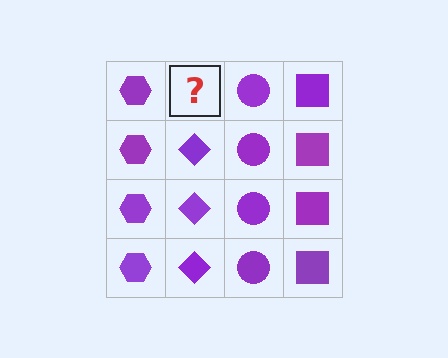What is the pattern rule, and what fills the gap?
The rule is that each column has a consistent shape. The gap should be filled with a purple diamond.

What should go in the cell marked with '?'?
The missing cell should contain a purple diamond.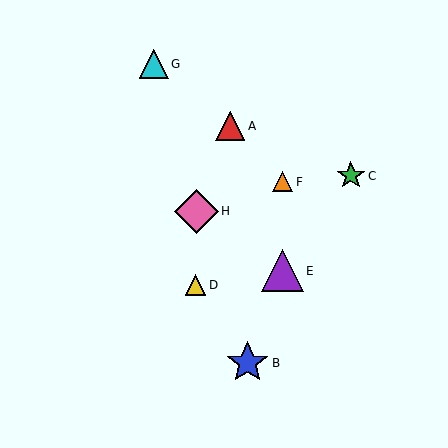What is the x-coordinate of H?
Object H is at x≈196.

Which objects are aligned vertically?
Objects E, F are aligned vertically.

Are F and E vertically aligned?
Yes, both are at x≈282.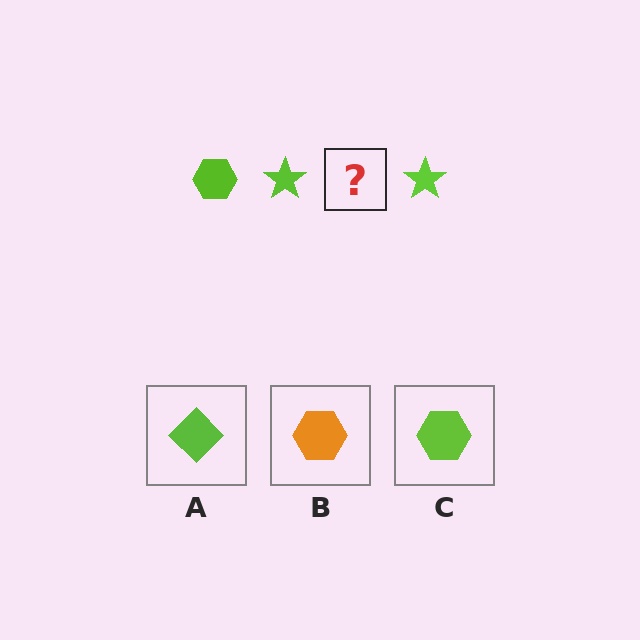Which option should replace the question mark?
Option C.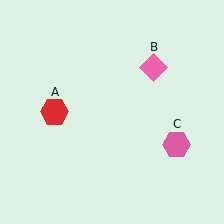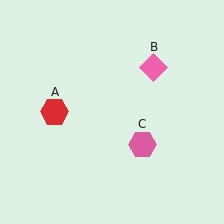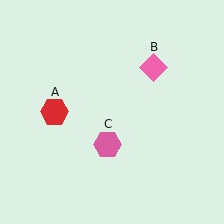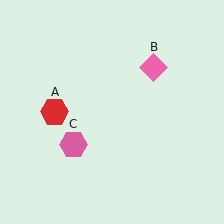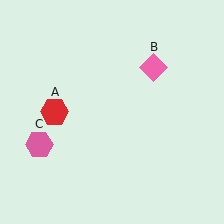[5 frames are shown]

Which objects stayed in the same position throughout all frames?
Red hexagon (object A) and pink diamond (object B) remained stationary.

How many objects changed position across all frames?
1 object changed position: pink hexagon (object C).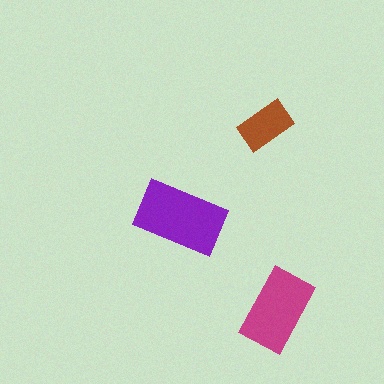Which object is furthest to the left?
The purple rectangle is leftmost.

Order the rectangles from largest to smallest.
the purple one, the magenta one, the brown one.